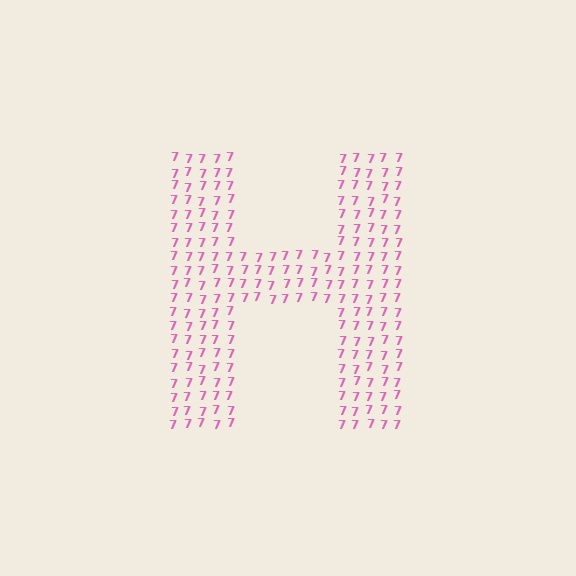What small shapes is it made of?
It is made of small digit 7's.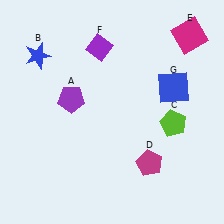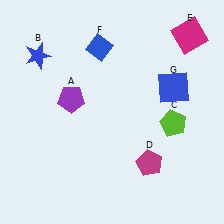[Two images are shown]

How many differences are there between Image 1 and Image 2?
There is 1 difference between the two images.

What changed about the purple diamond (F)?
In Image 1, F is purple. In Image 2, it changed to blue.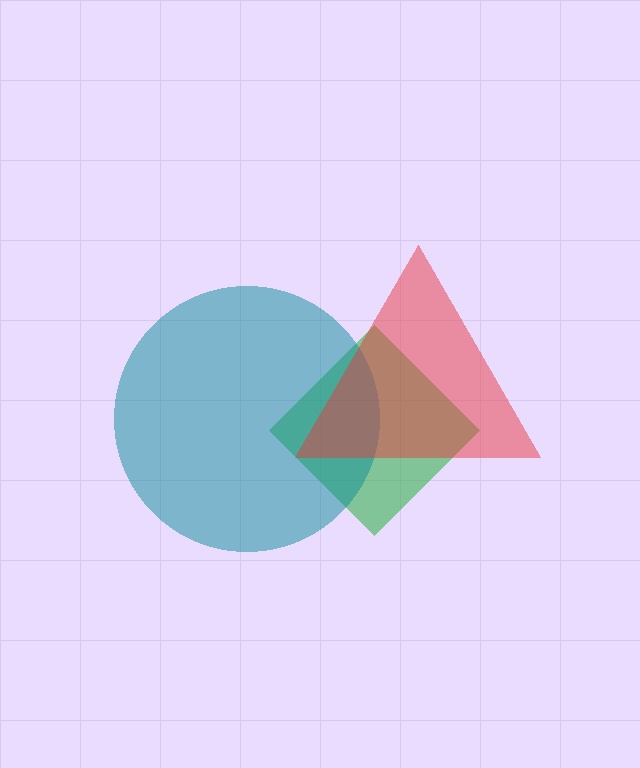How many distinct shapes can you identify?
There are 3 distinct shapes: a green diamond, a teal circle, a red triangle.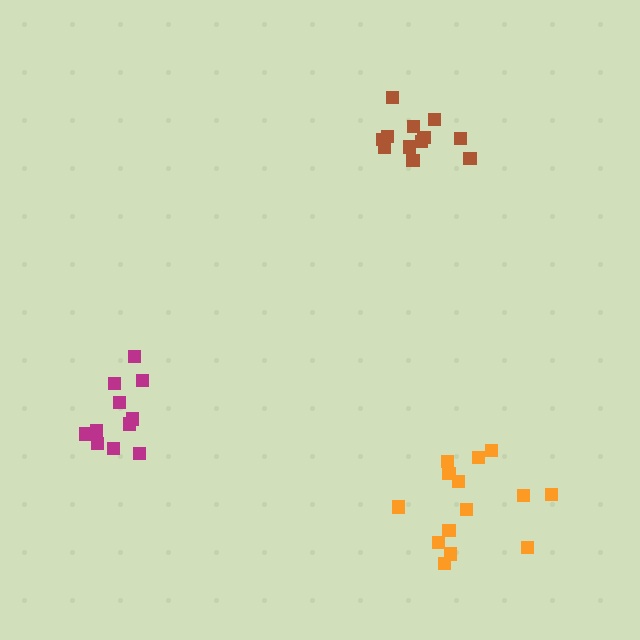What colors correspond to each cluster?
The clusters are colored: brown, orange, magenta.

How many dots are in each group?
Group 1: 12 dots, Group 2: 14 dots, Group 3: 11 dots (37 total).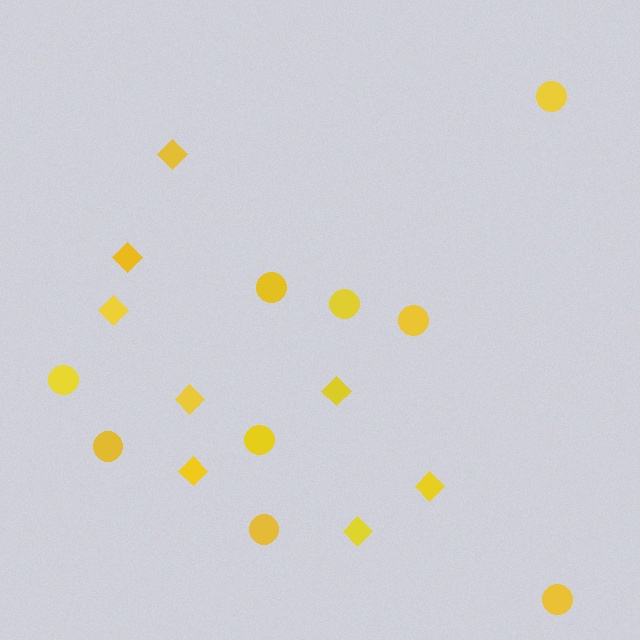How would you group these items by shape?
There are 2 groups: one group of circles (9) and one group of diamonds (8).